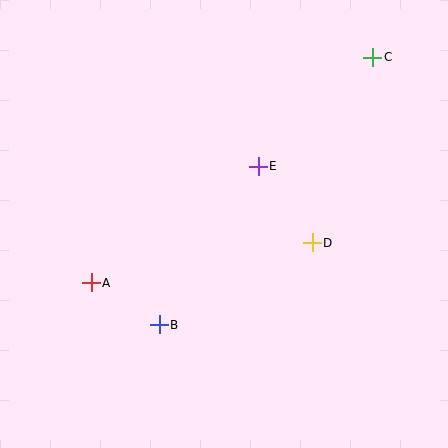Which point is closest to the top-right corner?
Point C is closest to the top-right corner.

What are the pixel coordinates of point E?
Point E is at (258, 166).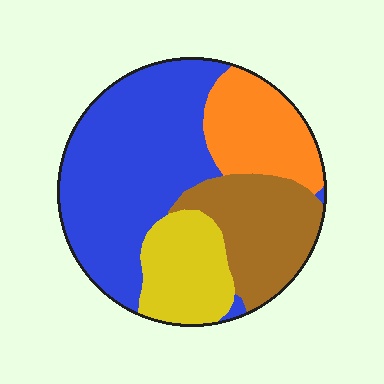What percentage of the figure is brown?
Brown takes up about one fifth (1/5) of the figure.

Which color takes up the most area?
Blue, at roughly 45%.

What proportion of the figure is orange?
Orange takes up between a sixth and a third of the figure.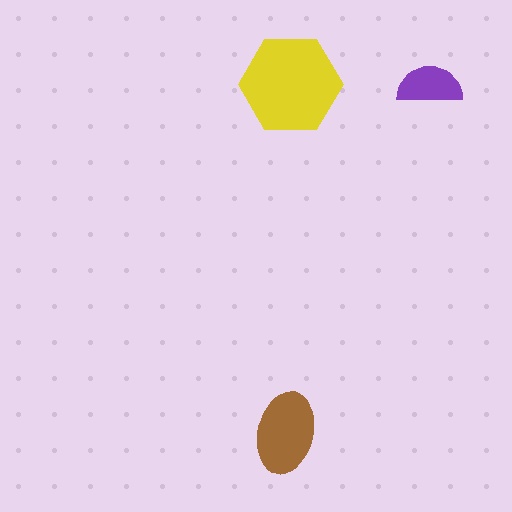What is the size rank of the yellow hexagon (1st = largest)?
1st.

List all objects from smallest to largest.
The purple semicircle, the brown ellipse, the yellow hexagon.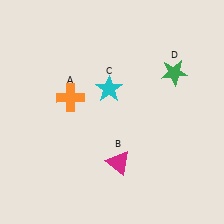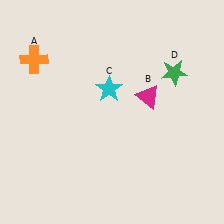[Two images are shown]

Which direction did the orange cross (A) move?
The orange cross (A) moved up.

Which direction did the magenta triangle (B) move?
The magenta triangle (B) moved up.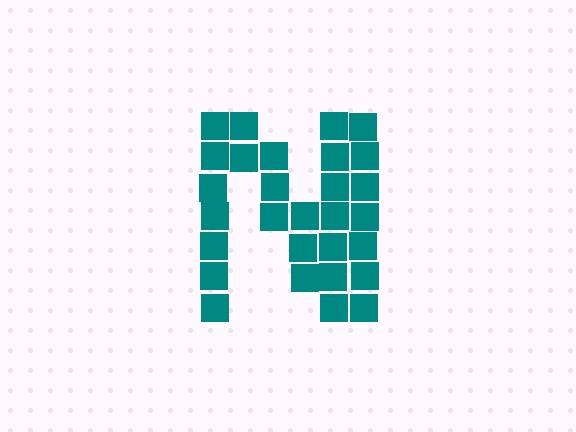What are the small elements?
The small elements are squares.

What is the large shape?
The large shape is the letter N.